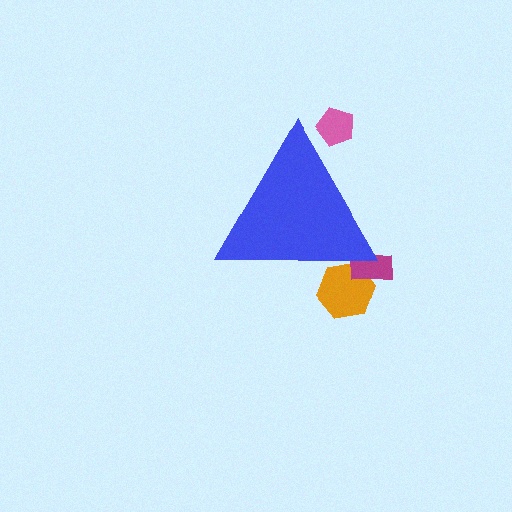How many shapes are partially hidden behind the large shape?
3 shapes are partially hidden.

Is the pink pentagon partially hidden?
Yes, the pink pentagon is partially hidden behind the blue triangle.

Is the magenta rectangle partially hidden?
Yes, the magenta rectangle is partially hidden behind the blue triangle.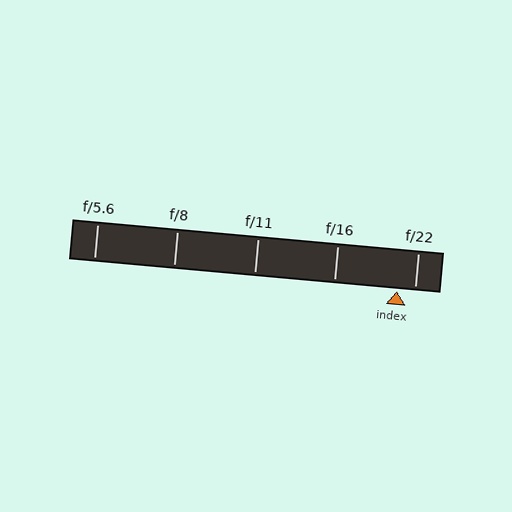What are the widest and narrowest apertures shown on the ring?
The widest aperture shown is f/5.6 and the narrowest is f/22.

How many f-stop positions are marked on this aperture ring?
There are 5 f-stop positions marked.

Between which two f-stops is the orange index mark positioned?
The index mark is between f/16 and f/22.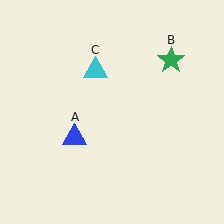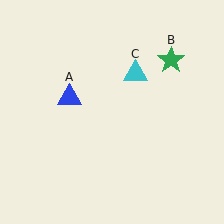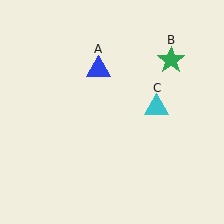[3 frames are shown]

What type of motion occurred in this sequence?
The blue triangle (object A), cyan triangle (object C) rotated clockwise around the center of the scene.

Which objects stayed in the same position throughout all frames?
Green star (object B) remained stationary.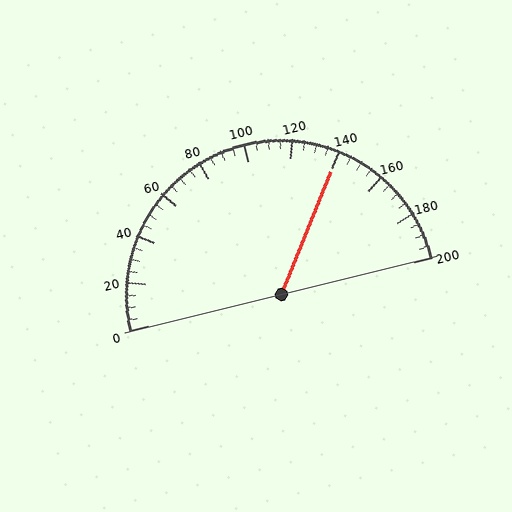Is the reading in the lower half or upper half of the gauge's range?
The reading is in the upper half of the range (0 to 200).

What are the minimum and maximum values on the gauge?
The gauge ranges from 0 to 200.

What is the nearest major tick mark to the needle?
The nearest major tick mark is 140.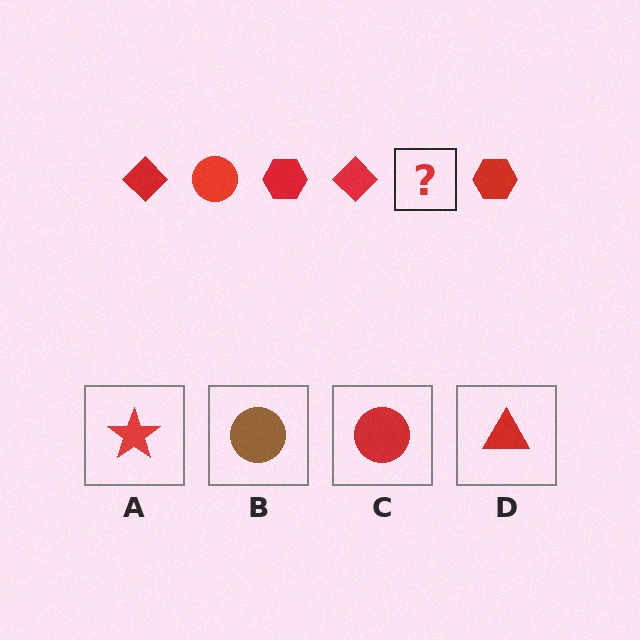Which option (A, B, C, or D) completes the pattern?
C.